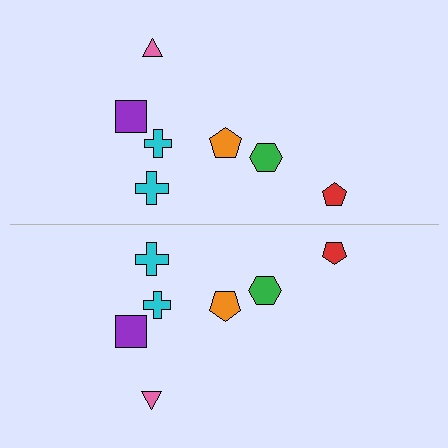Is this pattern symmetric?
Yes, this pattern has bilateral (reflection) symmetry.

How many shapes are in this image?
There are 14 shapes in this image.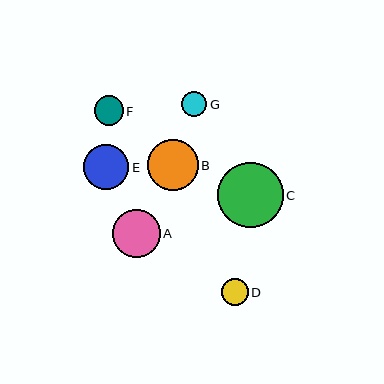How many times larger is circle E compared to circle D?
Circle E is approximately 1.7 times the size of circle D.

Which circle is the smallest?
Circle G is the smallest with a size of approximately 25 pixels.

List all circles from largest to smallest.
From largest to smallest: C, B, A, E, F, D, G.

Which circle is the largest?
Circle C is the largest with a size of approximately 65 pixels.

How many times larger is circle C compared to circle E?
Circle C is approximately 1.4 times the size of circle E.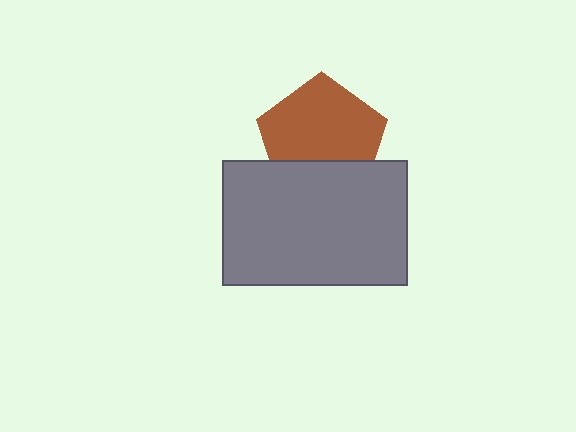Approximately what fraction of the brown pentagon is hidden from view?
Roughly 31% of the brown pentagon is hidden behind the gray rectangle.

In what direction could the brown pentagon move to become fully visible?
The brown pentagon could move up. That would shift it out from behind the gray rectangle entirely.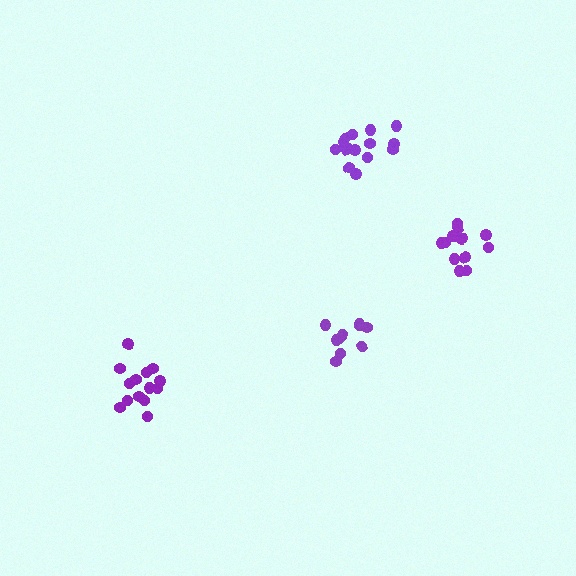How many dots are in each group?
Group 1: 13 dots, Group 2: 16 dots, Group 3: 14 dots, Group 4: 10 dots (53 total).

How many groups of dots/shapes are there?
There are 4 groups.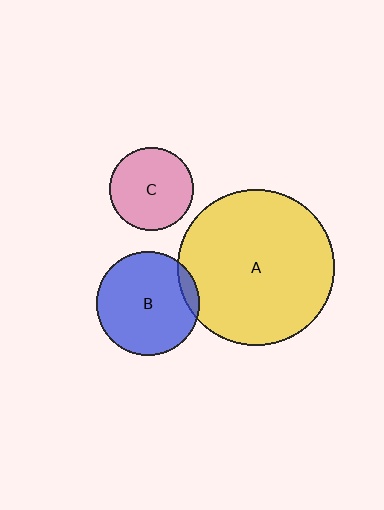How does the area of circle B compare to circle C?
Approximately 1.5 times.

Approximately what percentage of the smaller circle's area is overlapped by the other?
Approximately 10%.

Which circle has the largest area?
Circle A (yellow).